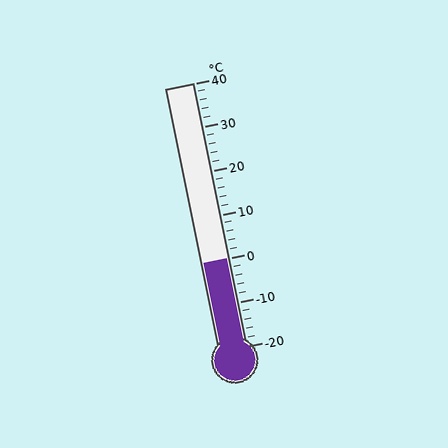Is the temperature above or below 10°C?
The temperature is below 10°C.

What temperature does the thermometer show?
The thermometer shows approximately 0°C.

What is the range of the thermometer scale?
The thermometer scale ranges from -20°C to 40°C.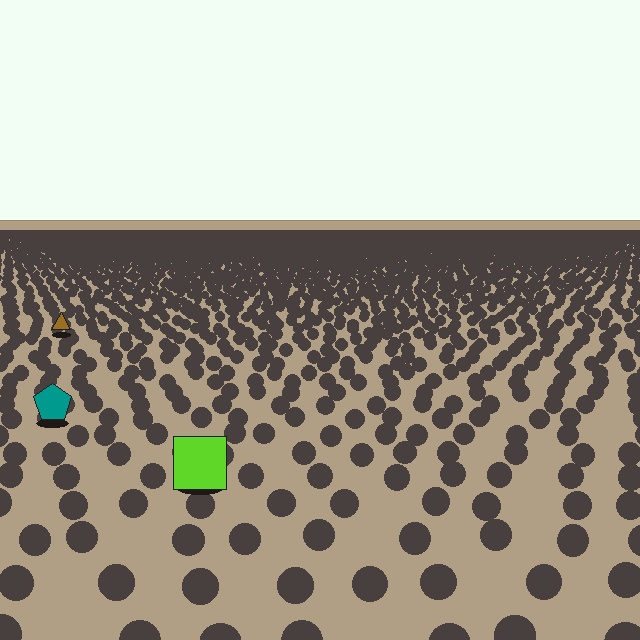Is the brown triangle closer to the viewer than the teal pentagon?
No. The teal pentagon is closer — you can tell from the texture gradient: the ground texture is coarser near it.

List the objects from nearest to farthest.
From nearest to farthest: the lime square, the teal pentagon, the brown triangle.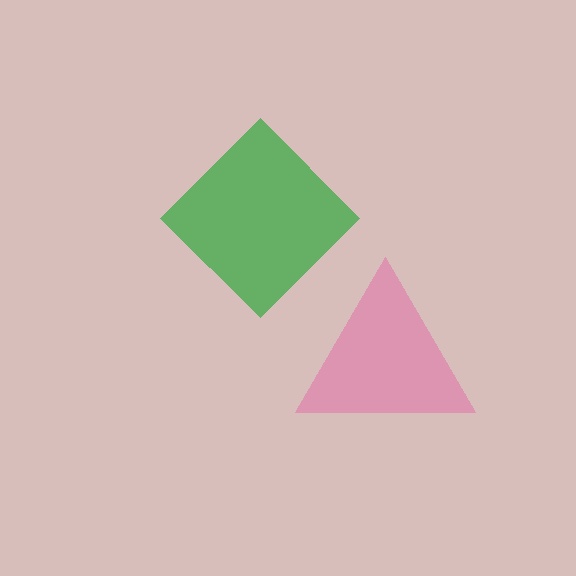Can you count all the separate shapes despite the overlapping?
Yes, there are 2 separate shapes.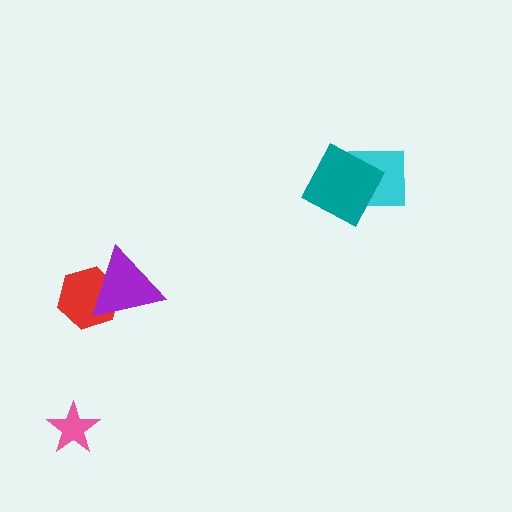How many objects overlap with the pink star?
0 objects overlap with the pink star.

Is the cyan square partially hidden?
Yes, it is partially covered by another shape.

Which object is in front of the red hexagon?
The purple triangle is in front of the red hexagon.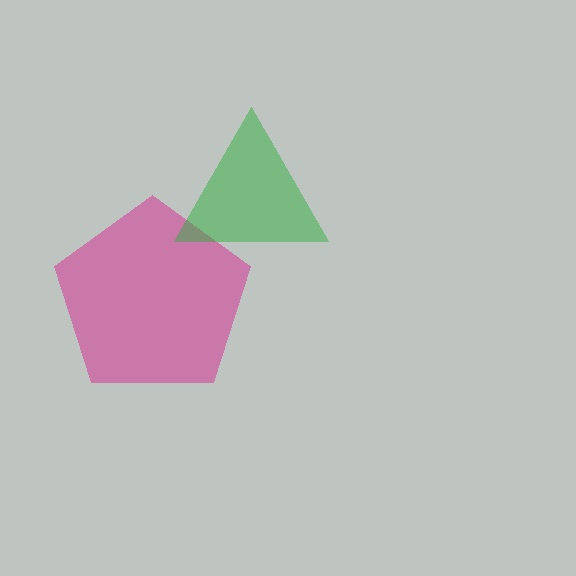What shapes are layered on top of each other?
The layered shapes are: a magenta pentagon, a green triangle.